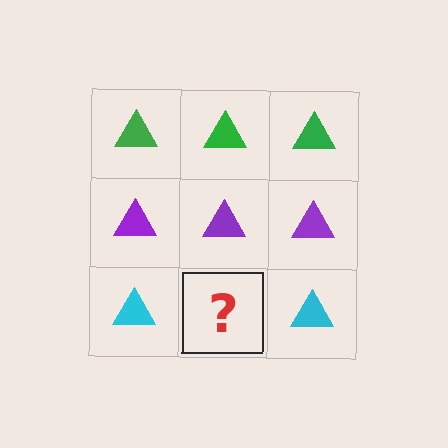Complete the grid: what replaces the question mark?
The question mark should be replaced with a cyan triangle.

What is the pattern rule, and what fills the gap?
The rule is that each row has a consistent color. The gap should be filled with a cyan triangle.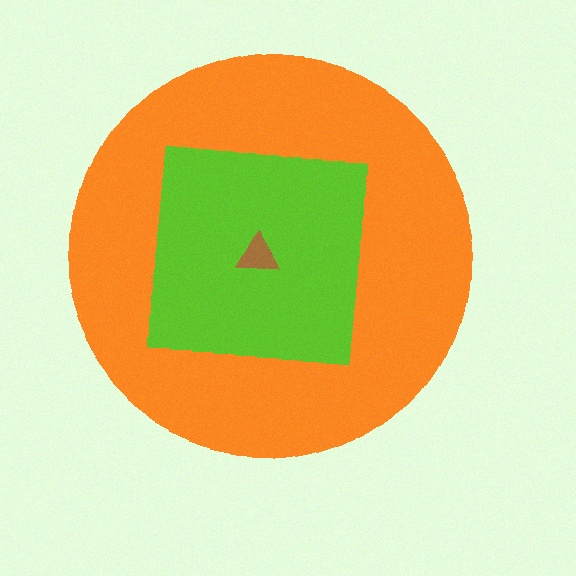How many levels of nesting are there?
3.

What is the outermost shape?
The orange circle.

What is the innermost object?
The brown triangle.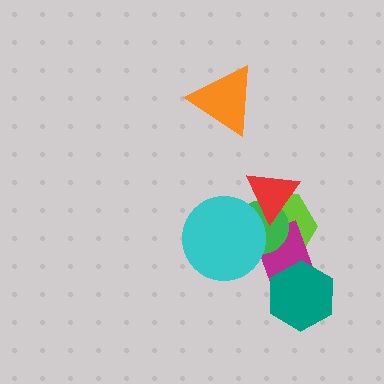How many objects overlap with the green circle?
4 objects overlap with the green circle.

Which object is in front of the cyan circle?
The red triangle is in front of the cyan circle.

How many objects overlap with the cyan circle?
4 objects overlap with the cyan circle.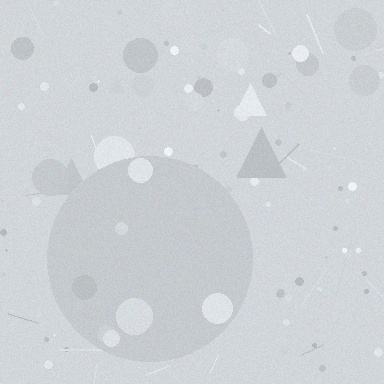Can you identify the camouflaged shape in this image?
The camouflaged shape is a circle.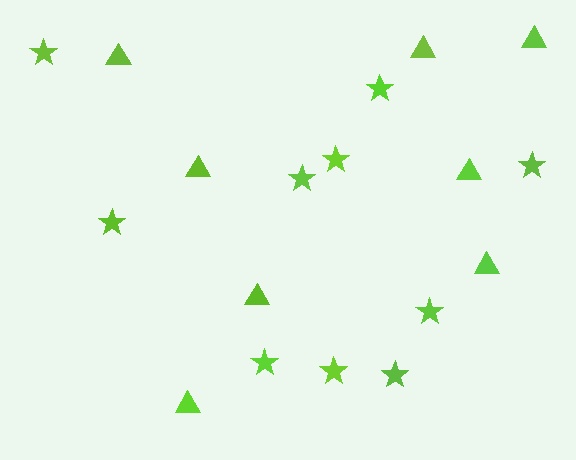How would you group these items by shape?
There are 2 groups: one group of triangles (8) and one group of stars (10).